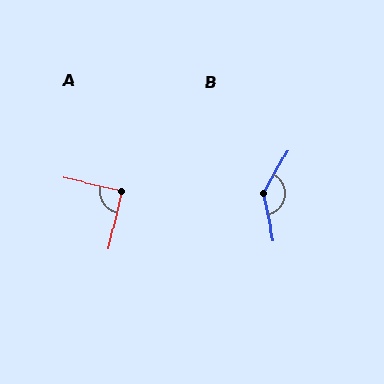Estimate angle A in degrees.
Approximately 90 degrees.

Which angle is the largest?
B, at approximately 138 degrees.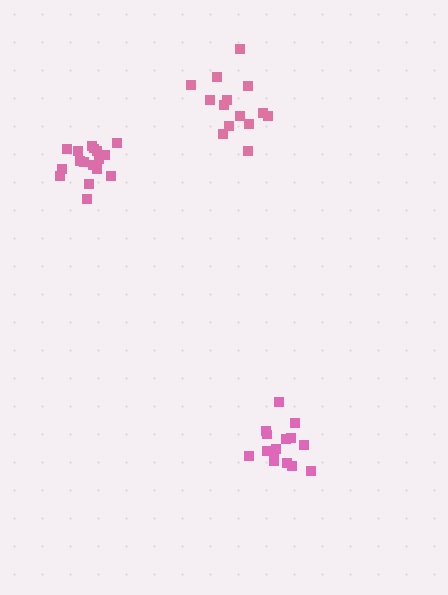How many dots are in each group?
Group 1: 15 dots, Group 2: 15 dots, Group 3: 17 dots (47 total).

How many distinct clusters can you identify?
There are 3 distinct clusters.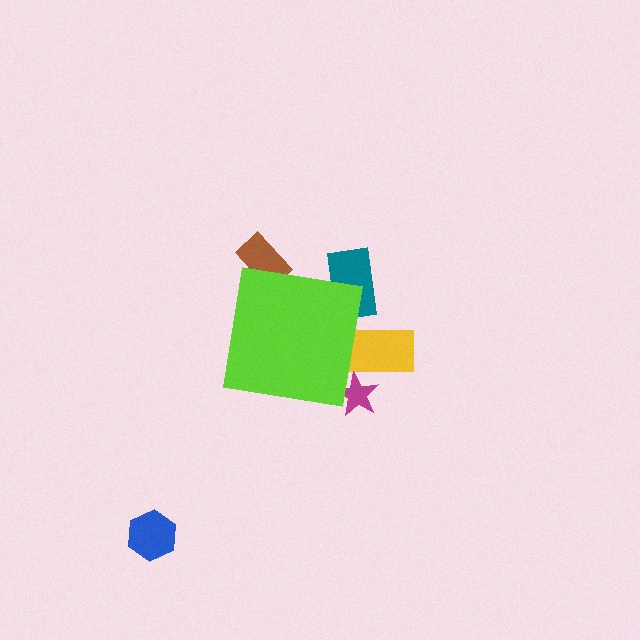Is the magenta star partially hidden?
Yes, the magenta star is partially hidden behind the lime square.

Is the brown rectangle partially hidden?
Yes, the brown rectangle is partially hidden behind the lime square.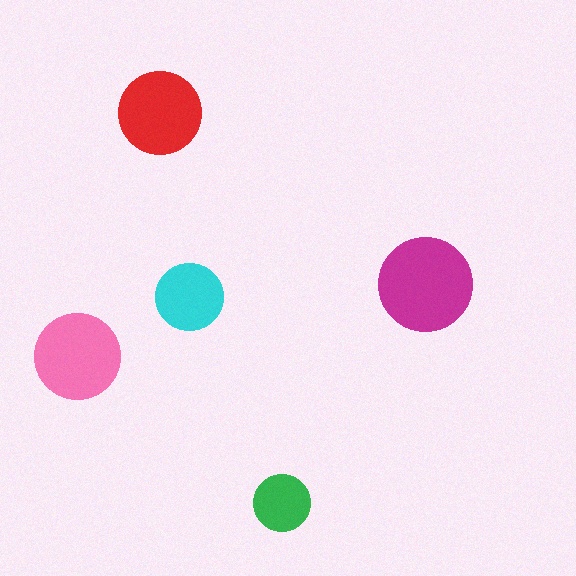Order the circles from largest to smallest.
the magenta one, the pink one, the red one, the cyan one, the green one.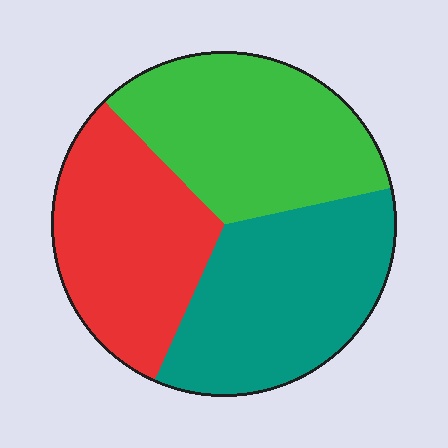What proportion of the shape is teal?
Teal covers roughly 35% of the shape.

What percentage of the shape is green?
Green takes up between a third and a half of the shape.